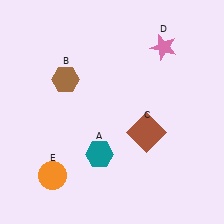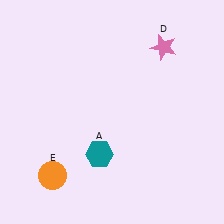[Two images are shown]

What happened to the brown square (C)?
The brown square (C) was removed in Image 2. It was in the bottom-right area of Image 1.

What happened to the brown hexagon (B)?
The brown hexagon (B) was removed in Image 2. It was in the top-left area of Image 1.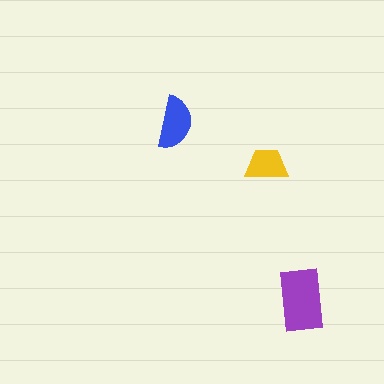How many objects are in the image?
There are 3 objects in the image.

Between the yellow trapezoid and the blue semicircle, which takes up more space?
The blue semicircle.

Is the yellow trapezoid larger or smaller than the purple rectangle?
Smaller.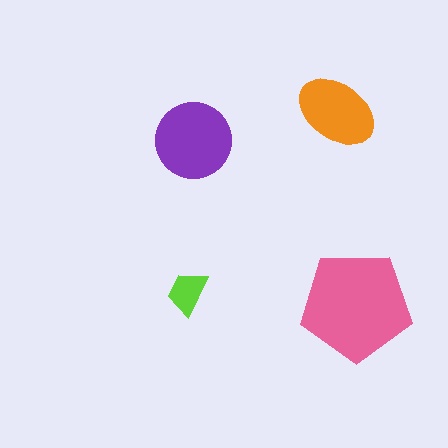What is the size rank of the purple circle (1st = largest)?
2nd.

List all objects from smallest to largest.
The lime trapezoid, the orange ellipse, the purple circle, the pink pentagon.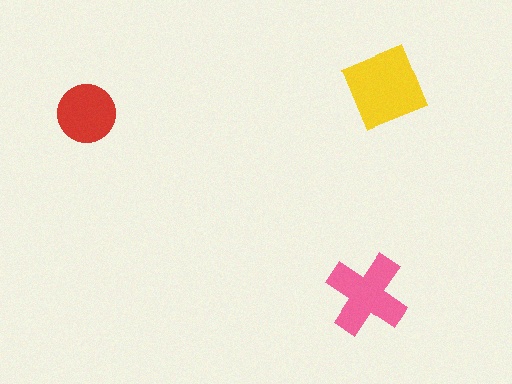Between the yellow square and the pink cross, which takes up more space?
The yellow square.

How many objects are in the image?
There are 3 objects in the image.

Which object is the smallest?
The red circle.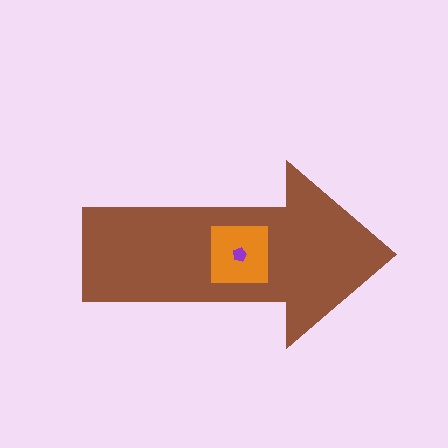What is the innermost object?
The purple pentagon.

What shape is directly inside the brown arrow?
The orange square.